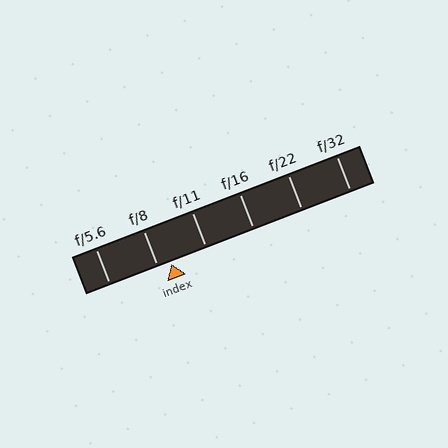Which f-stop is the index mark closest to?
The index mark is closest to f/8.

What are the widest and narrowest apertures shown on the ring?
The widest aperture shown is f/5.6 and the narrowest is f/32.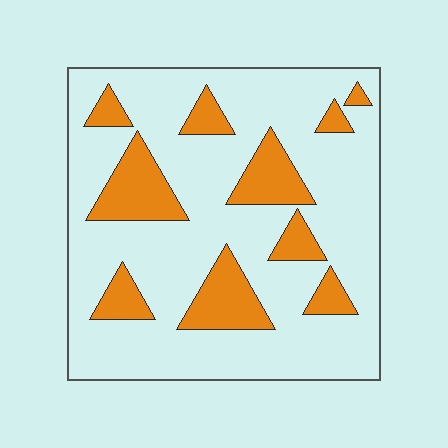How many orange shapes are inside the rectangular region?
10.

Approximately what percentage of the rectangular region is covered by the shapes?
Approximately 20%.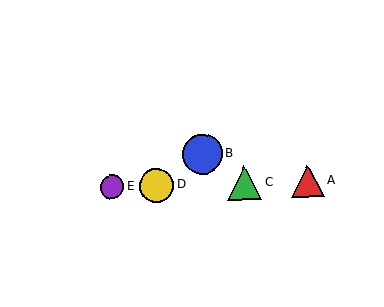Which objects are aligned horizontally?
Objects A, C, D, E are aligned horizontally.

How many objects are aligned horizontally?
4 objects (A, C, D, E) are aligned horizontally.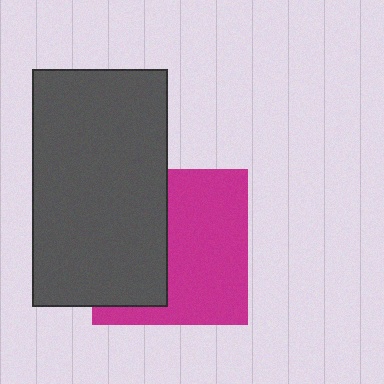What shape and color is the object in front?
The object in front is a dark gray rectangle.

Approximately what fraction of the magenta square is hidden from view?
Roughly 43% of the magenta square is hidden behind the dark gray rectangle.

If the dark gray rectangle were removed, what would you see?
You would see the complete magenta square.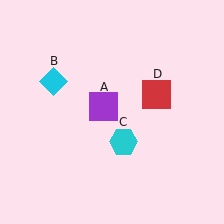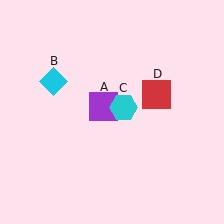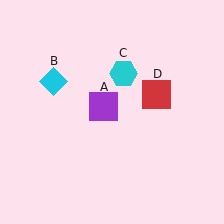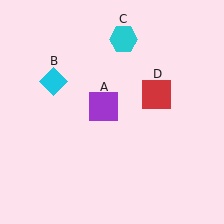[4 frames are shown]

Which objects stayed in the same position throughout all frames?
Purple square (object A) and cyan diamond (object B) and red square (object D) remained stationary.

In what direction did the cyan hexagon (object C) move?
The cyan hexagon (object C) moved up.